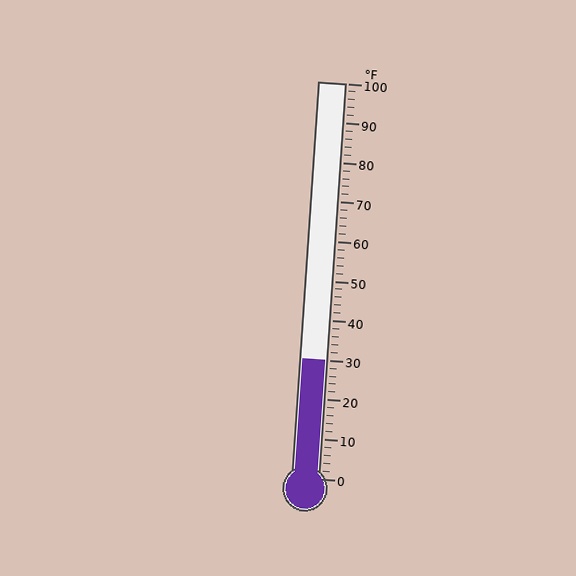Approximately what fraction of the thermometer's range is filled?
The thermometer is filled to approximately 30% of its range.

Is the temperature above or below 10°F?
The temperature is above 10°F.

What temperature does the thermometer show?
The thermometer shows approximately 30°F.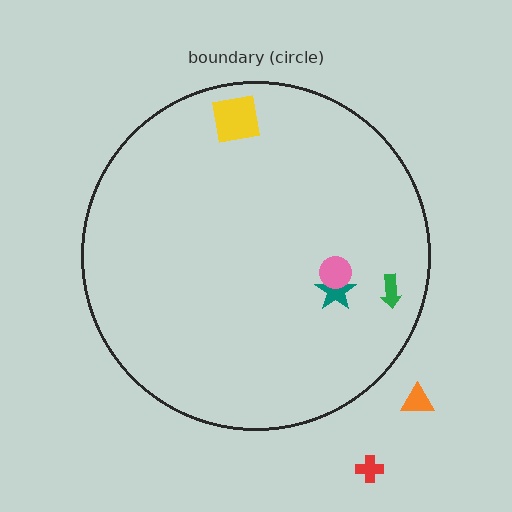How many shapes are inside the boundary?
4 inside, 2 outside.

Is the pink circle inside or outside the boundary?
Inside.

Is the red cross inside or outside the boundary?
Outside.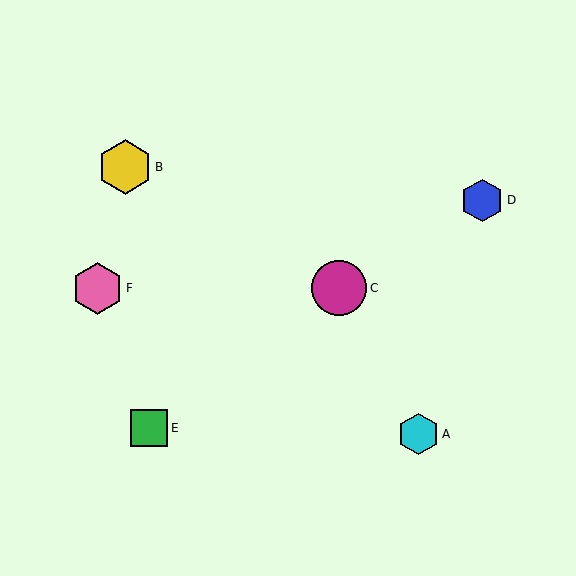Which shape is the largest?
The magenta circle (labeled C) is the largest.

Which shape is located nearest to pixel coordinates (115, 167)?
The yellow hexagon (labeled B) at (125, 167) is nearest to that location.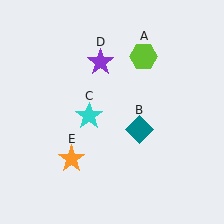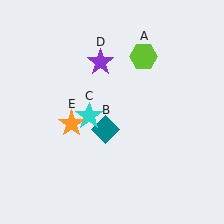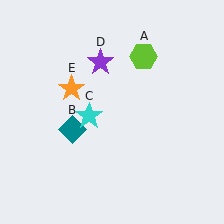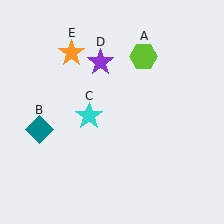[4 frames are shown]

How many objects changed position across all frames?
2 objects changed position: teal diamond (object B), orange star (object E).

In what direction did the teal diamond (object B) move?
The teal diamond (object B) moved left.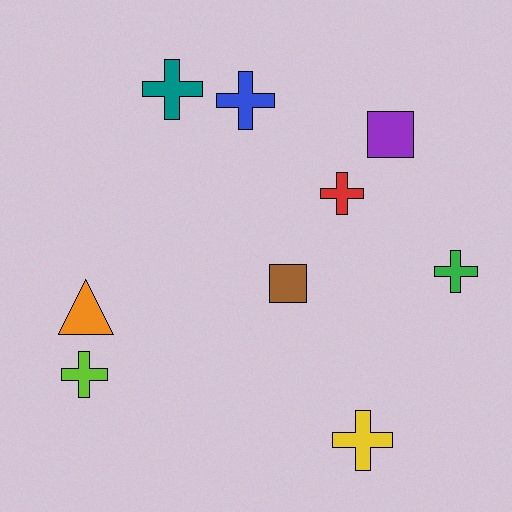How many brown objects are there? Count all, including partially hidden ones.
There is 1 brown object.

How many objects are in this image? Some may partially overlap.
There are 9 objects.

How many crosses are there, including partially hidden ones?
There are 6 crosses.